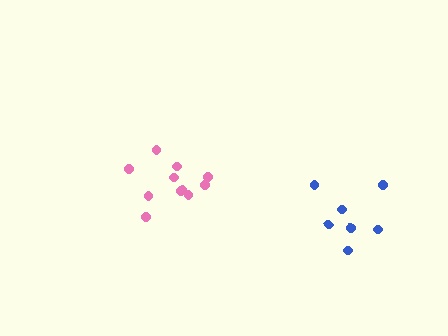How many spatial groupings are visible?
There are 2 spatial groupings.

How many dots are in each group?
Group 1: 7 dots, Group 2: 11 dots (18 total).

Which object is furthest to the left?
The pink cluster is leftmost.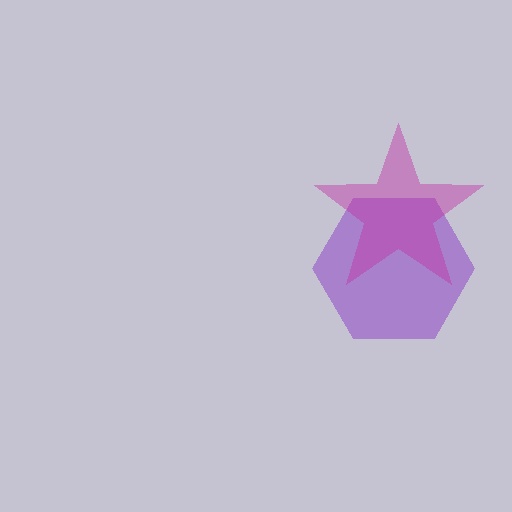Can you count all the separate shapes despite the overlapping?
Yes, there are 2 separate shapes.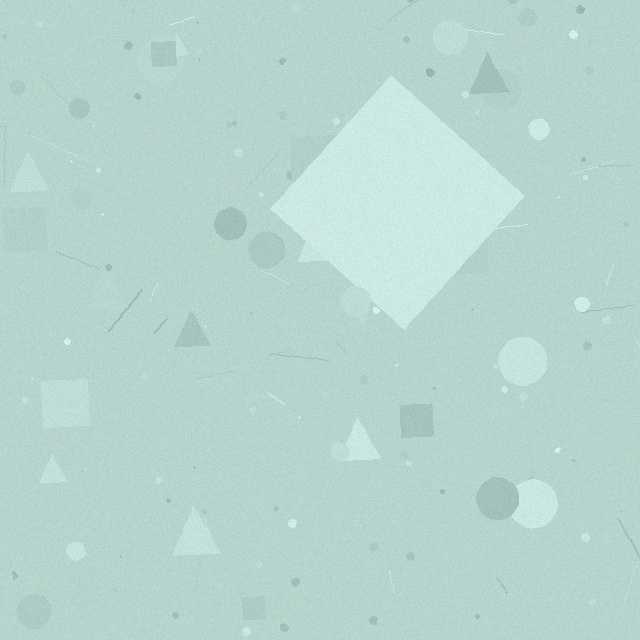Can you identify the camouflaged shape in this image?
The camouflaged shape is a diamond.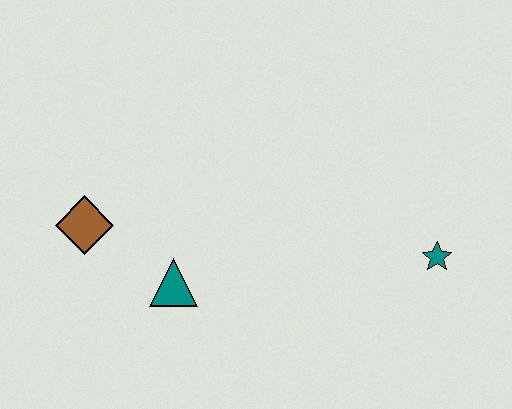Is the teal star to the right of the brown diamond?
Yes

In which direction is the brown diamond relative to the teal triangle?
The brown diamond is to the left of the teal triangle.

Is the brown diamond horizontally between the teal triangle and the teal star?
No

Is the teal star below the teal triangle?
No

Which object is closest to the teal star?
The teal triangle is closest to the teal star.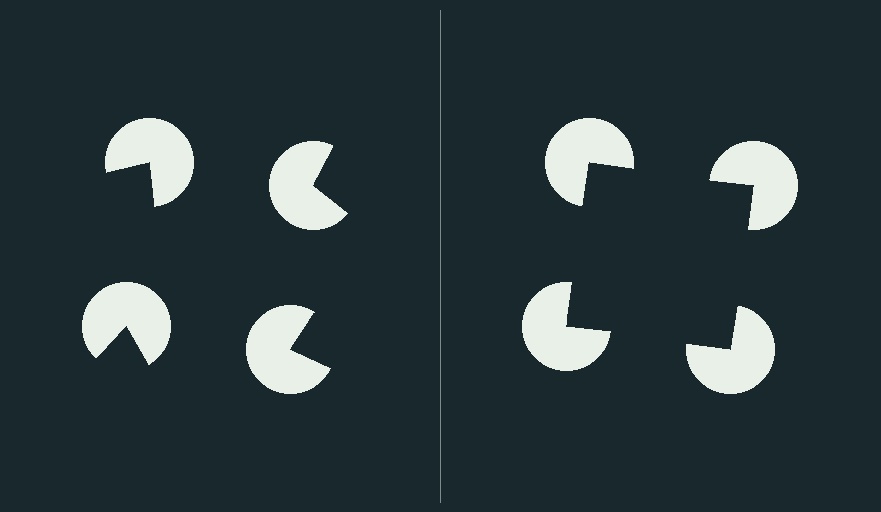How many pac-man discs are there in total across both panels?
8 — 4 on each side.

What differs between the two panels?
The pac-man discs are positioned identically on both sides; only the wedge orientations differ. On the right they align to a square; on the left they are misaligned.